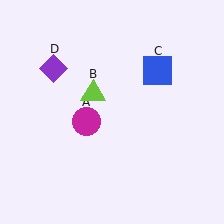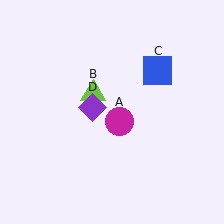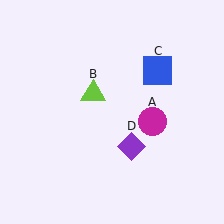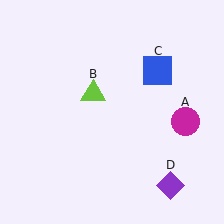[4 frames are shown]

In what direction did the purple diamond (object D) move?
The purple diamond (object D) moved down and to the right.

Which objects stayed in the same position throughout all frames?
Lime triangle (object B) and blue square (object C) remained stationary.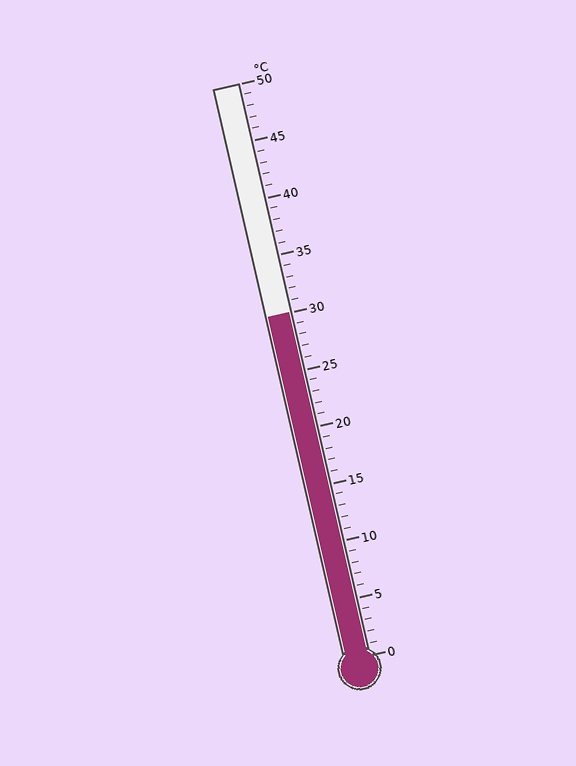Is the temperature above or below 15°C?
The temperature is above 15°C.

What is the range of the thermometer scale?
The thermometer scale ranges from 0°C to 50°C.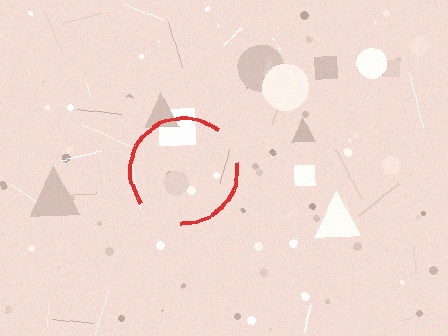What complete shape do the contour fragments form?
The contour fragments form a circle.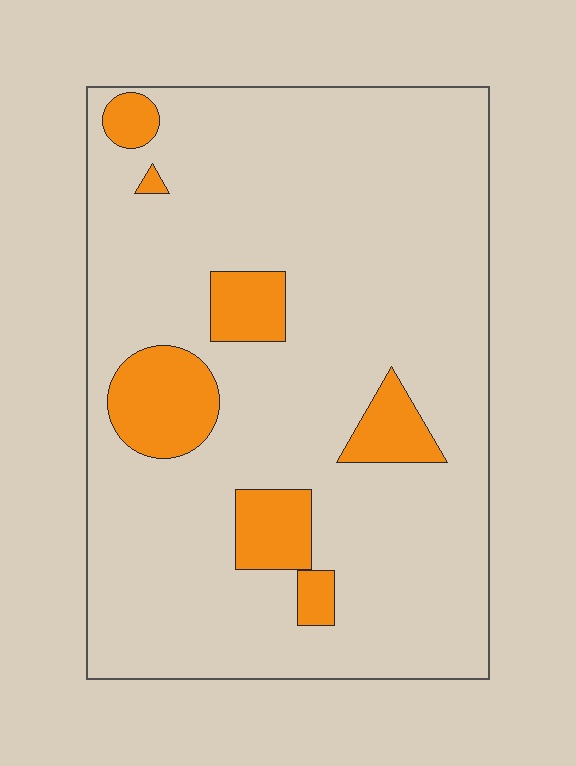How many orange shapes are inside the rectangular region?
7.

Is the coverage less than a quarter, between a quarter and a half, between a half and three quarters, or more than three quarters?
Less than a quarter.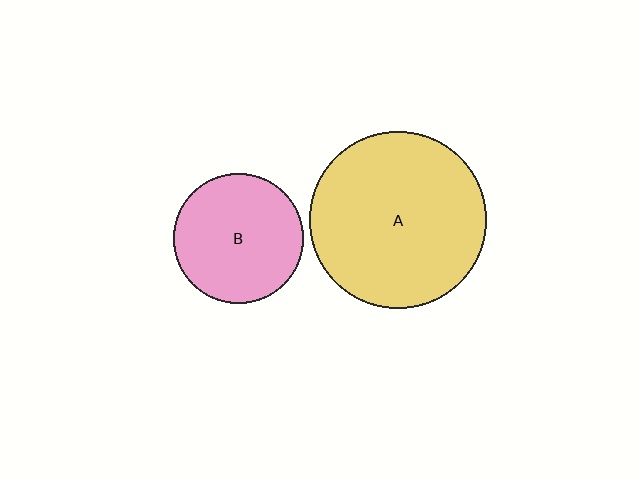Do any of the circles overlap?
No, none of the circles overlap.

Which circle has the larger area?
Circle A (yellow).